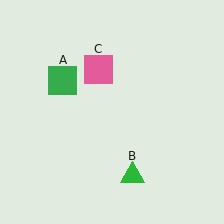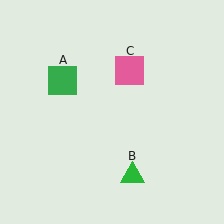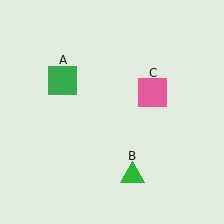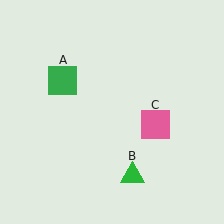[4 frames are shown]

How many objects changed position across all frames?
1 object changed position: pink square (object C).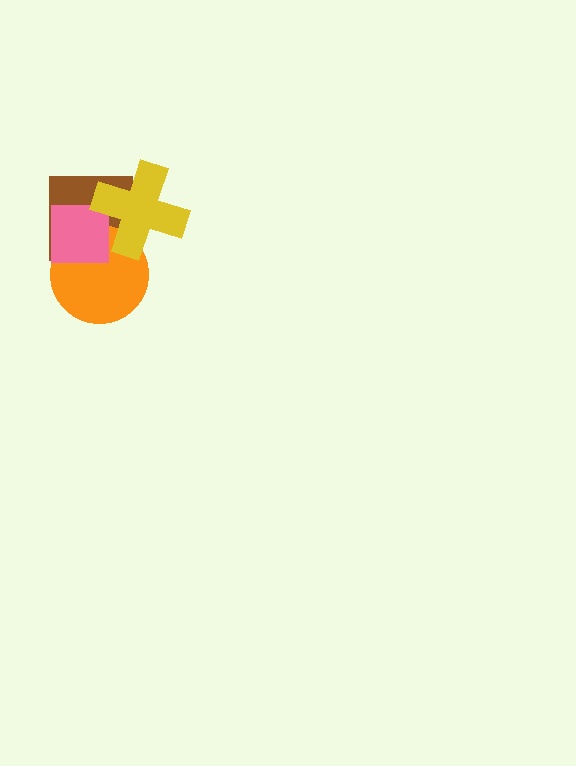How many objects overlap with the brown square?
3 objects overlap with the brown square.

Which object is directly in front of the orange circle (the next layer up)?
The pink square is directly in front of the orange circle.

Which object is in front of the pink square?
The yellow cross is in front of the pink square.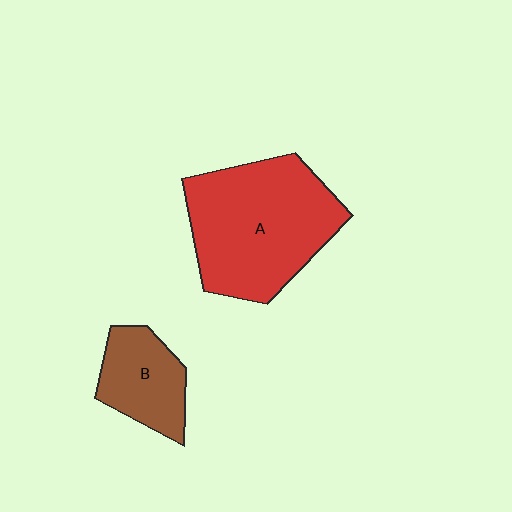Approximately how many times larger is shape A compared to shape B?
Approximately 2.3 times.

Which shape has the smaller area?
Shape B (brown).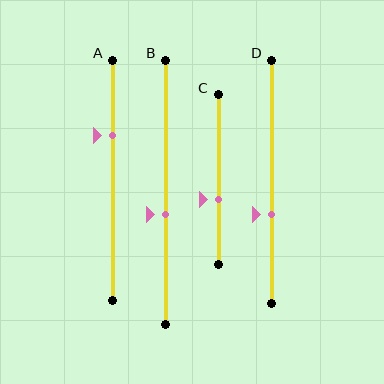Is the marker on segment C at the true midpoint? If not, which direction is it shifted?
No, the marker on segment C is shifted downward by about 12% of the segment length.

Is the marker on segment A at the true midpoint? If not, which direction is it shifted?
No, the marker on segment A is shifted upward by about 19% of the segment length.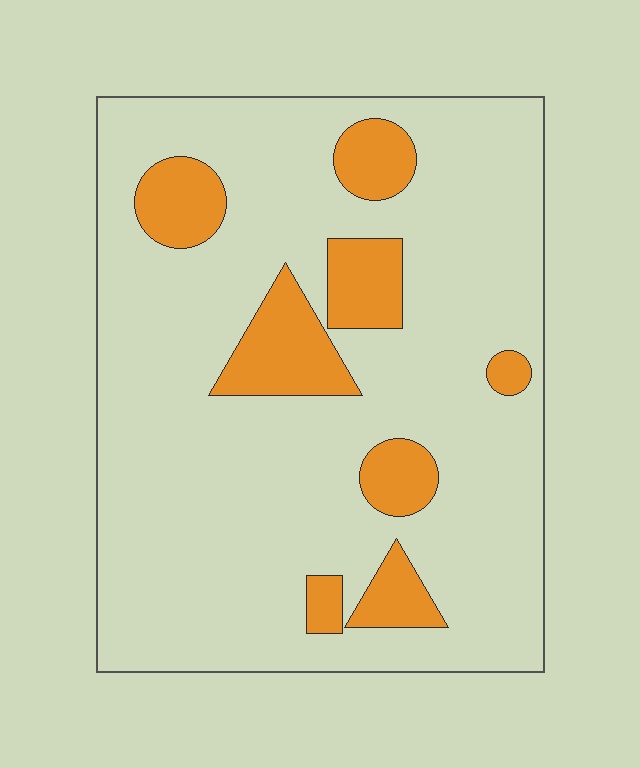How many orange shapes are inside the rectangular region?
8.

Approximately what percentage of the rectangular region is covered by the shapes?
Approximately 15%.